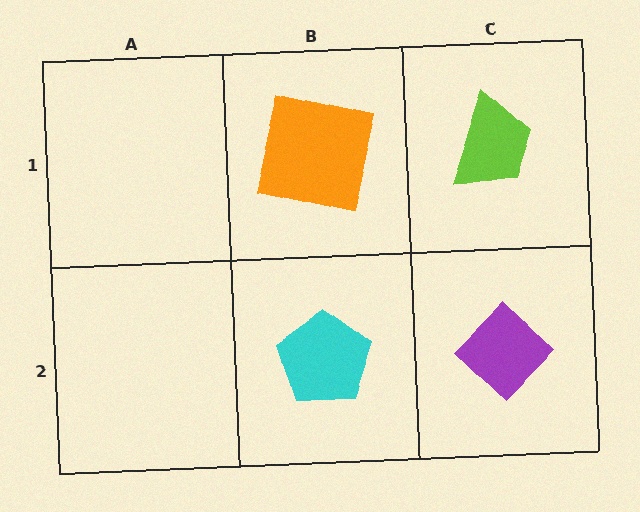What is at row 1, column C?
A lime trapezoid.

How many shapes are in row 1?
2 shapes.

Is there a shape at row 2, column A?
No, that cell is empty.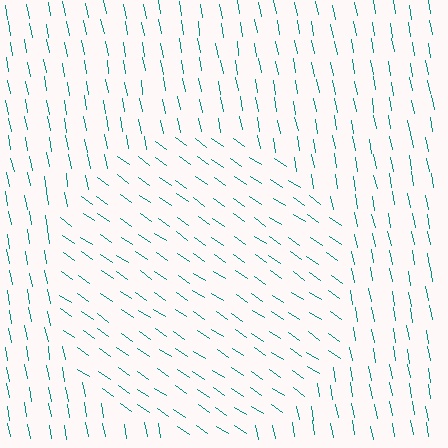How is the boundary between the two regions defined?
The boundary is defined purely by a change in line orientation (approximately 45 degrees difference). All lines are the same color and thickness.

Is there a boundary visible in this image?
Yes, there is a texture boundary formed by a change in line orientation.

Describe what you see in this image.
The image is filled with small teal line segments. A circle region in the image has lines oriented differently from the surrounding lines, creating a visible texture boundary.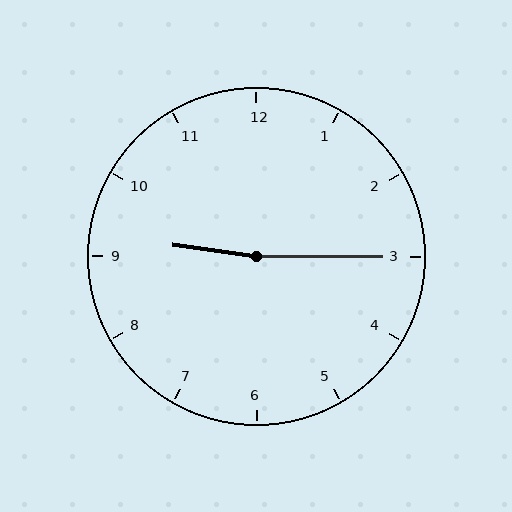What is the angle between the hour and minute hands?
Approximately 172 degrees.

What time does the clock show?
9:15.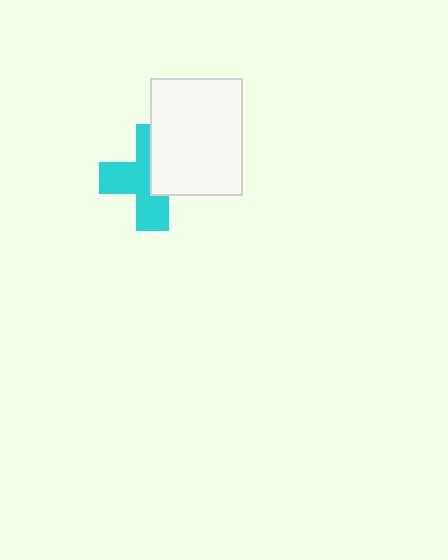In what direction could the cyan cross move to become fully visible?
The cyan cross could move left. That would shift it out from behind the white rectangle entirely.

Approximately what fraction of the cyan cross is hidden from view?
Roughly 43% of the cyan cross is hidden behind the white rectangle.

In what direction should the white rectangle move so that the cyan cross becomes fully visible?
The white rectangle should move right. That is the shortest direction to clear the overlap and leave the cyan cross fully visible.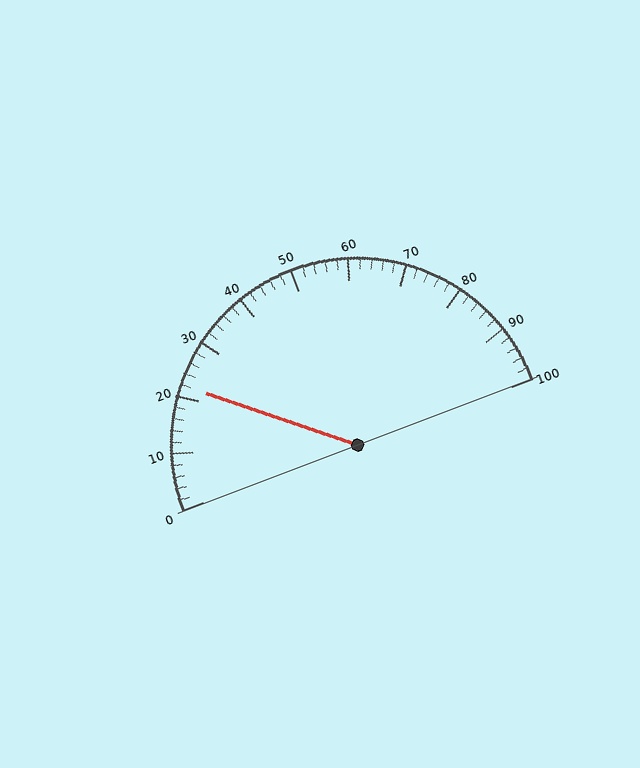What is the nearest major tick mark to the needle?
The nearest major tick mark is 20.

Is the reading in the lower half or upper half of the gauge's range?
The reading is in the lower half of the range (0 to 100).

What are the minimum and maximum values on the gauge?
The gauge ranges from 0 to 100.